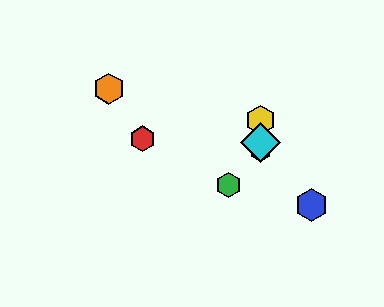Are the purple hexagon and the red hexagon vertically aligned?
No, the purple hexagon is at x≈261 and the red hexagon is at x≈142.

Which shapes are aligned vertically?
The yellow hexagon, the purple hexagon, the cyan diamond are aligned vertically.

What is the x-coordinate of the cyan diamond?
The cyan diamond is at x≈261.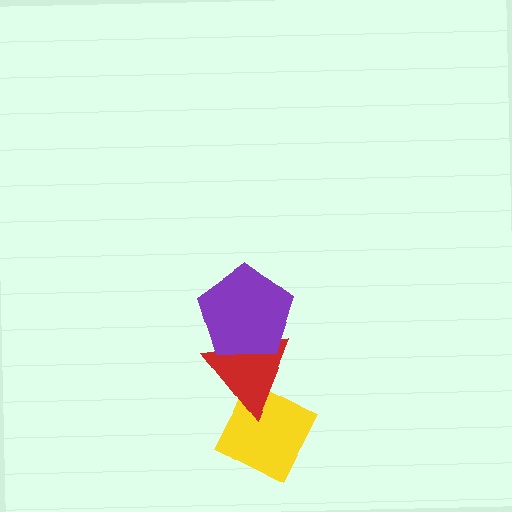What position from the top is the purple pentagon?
The purple pentagon is 1st from the top.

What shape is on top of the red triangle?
The purple pentagon is on top of the red triangle.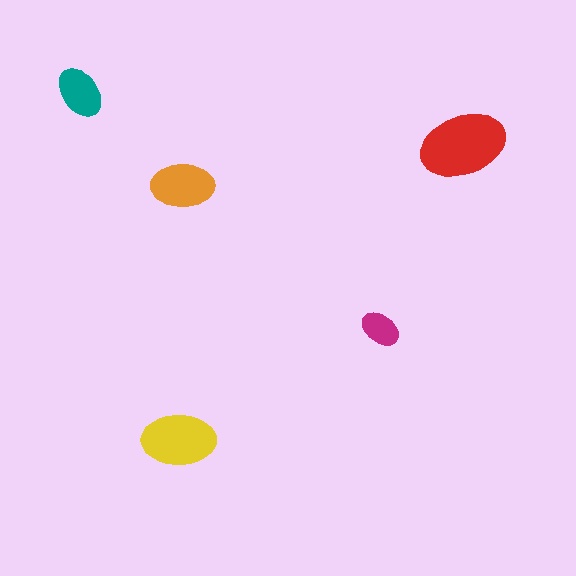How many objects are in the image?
There are 5 objects in the image.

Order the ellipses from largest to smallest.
the red one, the yellow one, the orange one, the teal one, the magenta one.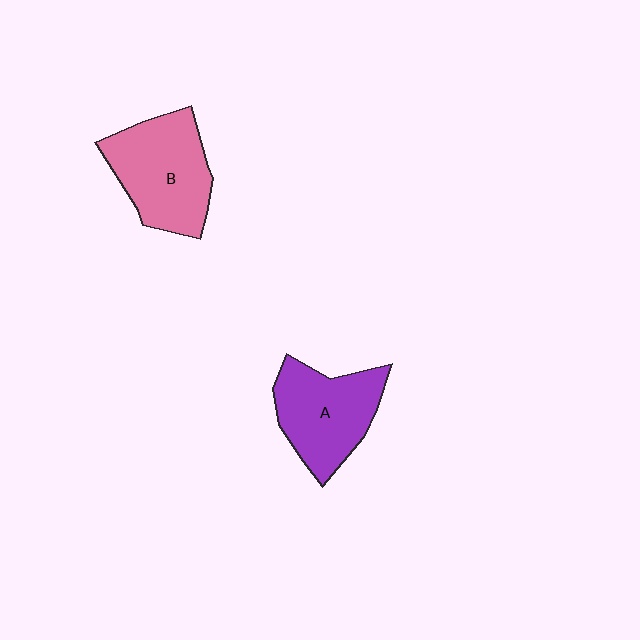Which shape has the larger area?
Shape B (pink).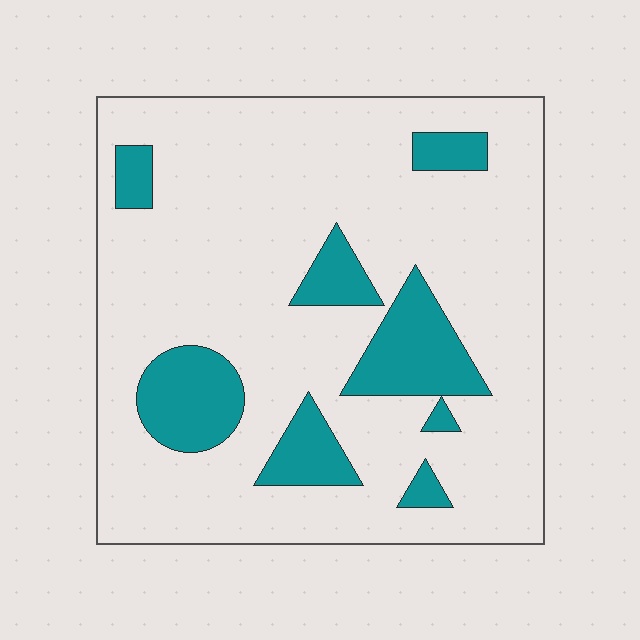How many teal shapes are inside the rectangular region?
8.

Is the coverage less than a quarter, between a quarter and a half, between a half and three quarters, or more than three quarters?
Less than a quarter.